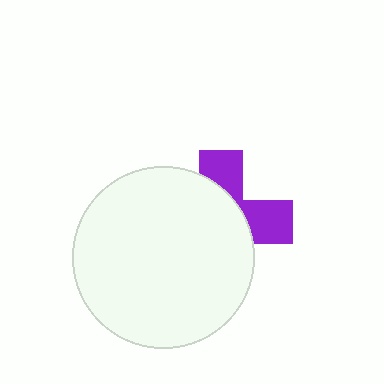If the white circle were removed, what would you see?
You would see the complete purple cross.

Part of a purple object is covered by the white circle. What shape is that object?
It is a cross.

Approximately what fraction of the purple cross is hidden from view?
Roughly 65% of the purple cross is hidden behind the white circle.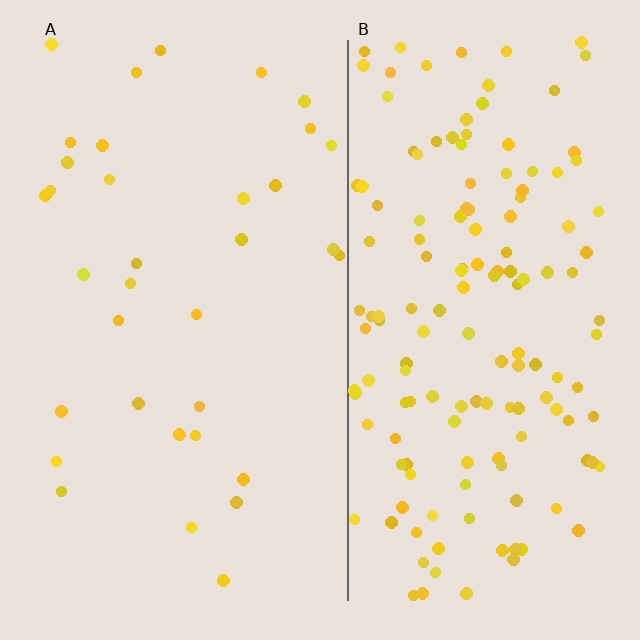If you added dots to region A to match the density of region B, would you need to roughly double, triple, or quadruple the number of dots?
Approximately quadruple.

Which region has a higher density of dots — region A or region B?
B (the right).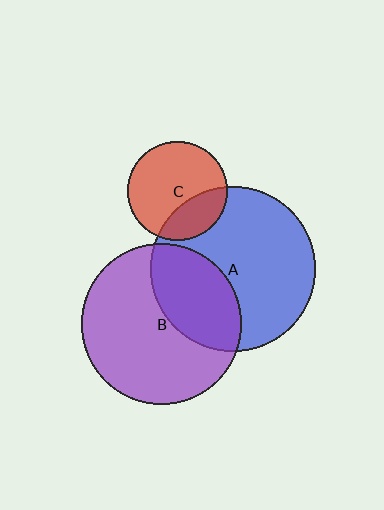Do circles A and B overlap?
Yes.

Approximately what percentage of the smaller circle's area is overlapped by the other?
Approximately 35%.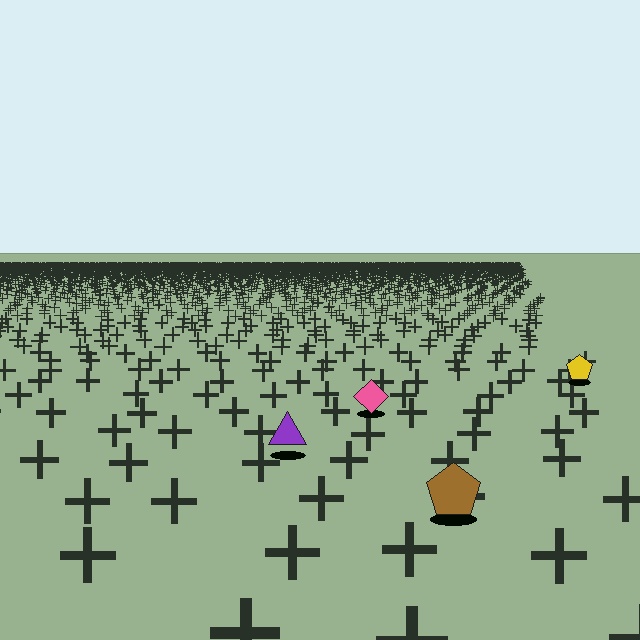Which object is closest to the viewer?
The brown pentagon is closest. The texture marks near it are larger and more spread out.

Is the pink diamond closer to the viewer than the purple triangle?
No. The purple triangle is closer — you can tell from the texture gradient: the ground texture is coarser near it.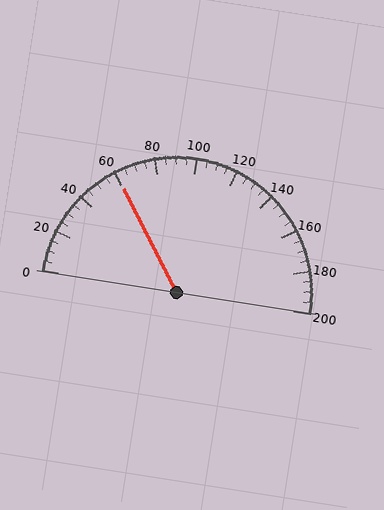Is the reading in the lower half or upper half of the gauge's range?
The reading is in the lower half of the range (0 to 200).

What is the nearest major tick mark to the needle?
The nearest major tick mark is 60.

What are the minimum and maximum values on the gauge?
The gauge ranges from 0 to 200.